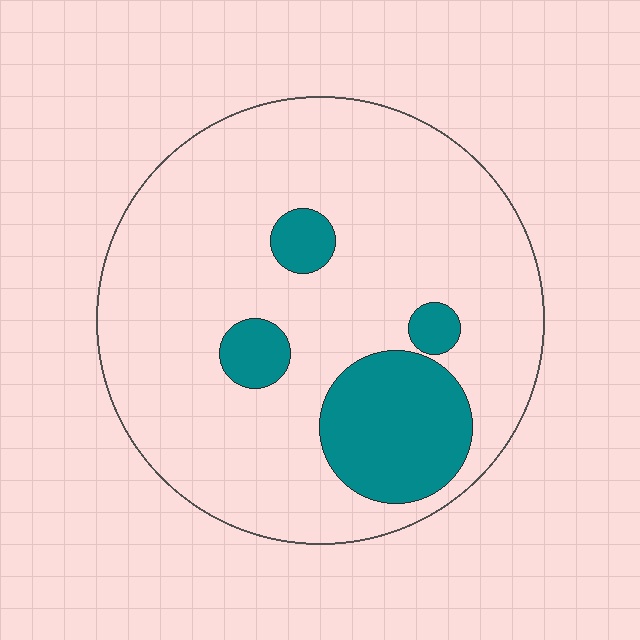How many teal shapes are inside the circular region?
4.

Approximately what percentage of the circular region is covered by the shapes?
Approximately 20%.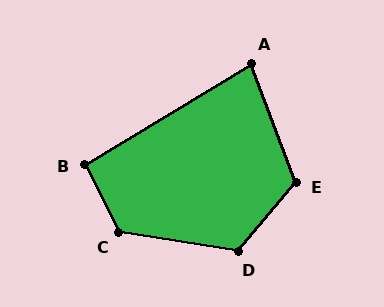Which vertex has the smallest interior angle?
A, at approximately 79 degrees.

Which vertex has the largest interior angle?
C, at approximately 125 degrees.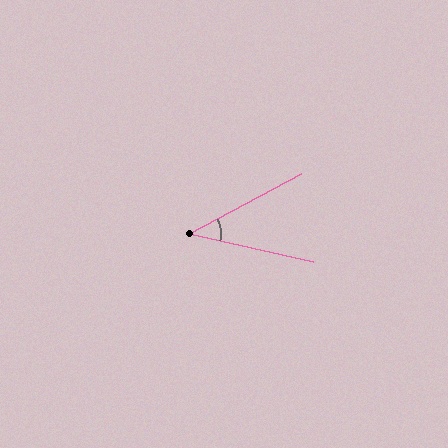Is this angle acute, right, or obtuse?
It is acute.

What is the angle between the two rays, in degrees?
Approximately 41 degrees.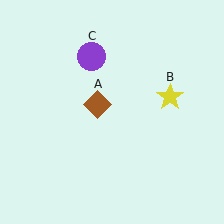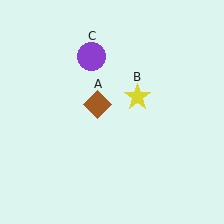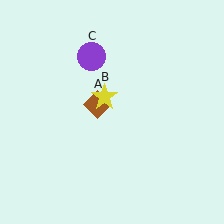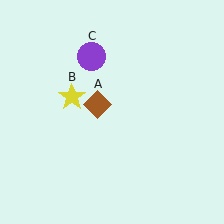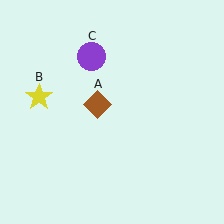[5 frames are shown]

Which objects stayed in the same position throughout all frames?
Brown diamond (object A) and purple circle (object C) remained stationary.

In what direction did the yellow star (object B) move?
The yellow star (object B) moved left.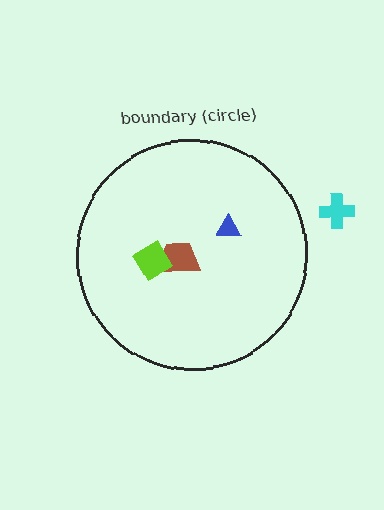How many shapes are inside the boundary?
3 inside, 1 outside.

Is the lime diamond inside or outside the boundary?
Inside.